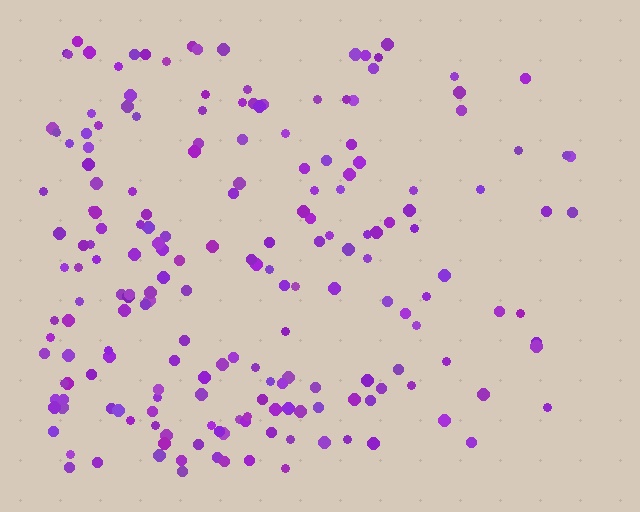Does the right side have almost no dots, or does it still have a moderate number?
Still a moderate number, just noticeably fewer than the left.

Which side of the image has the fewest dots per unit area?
The right.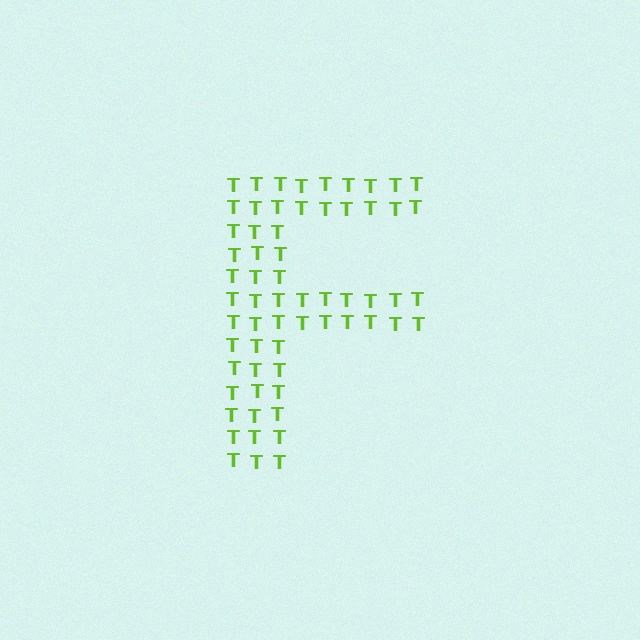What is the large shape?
The large shape is the letter F.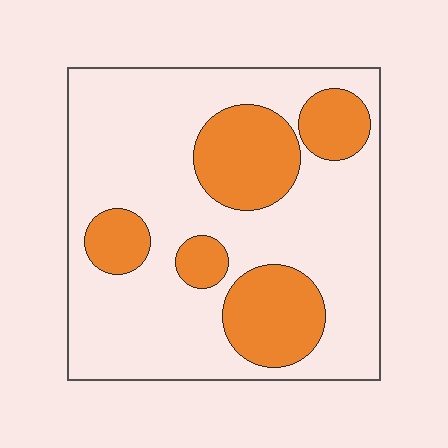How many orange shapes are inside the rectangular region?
5.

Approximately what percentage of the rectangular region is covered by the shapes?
Approximately 30%.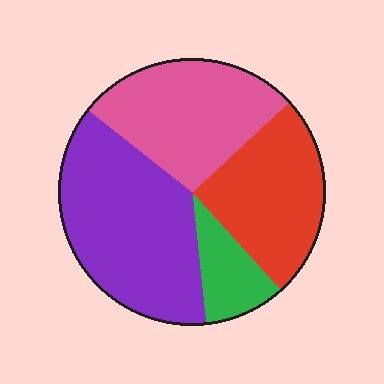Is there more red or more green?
Red.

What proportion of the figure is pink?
Pink takes up about one quarter (1/4) of the figure.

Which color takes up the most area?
Purple, at roughly 35%.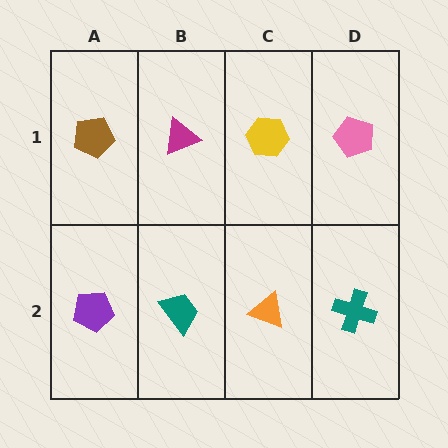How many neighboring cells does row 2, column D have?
2.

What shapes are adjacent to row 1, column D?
A teal cross (row 2, column D), a yellow hexagon (row 1, column C).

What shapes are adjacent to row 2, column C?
A yellow hexagon (row 1, column C), a teal trapezoid (row 2, column B), a teal cross (row 2, column D).